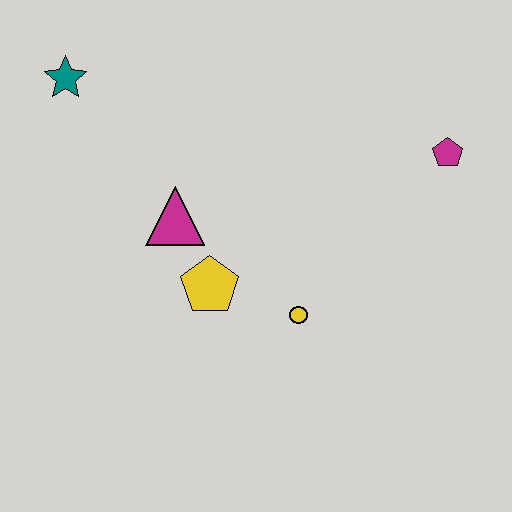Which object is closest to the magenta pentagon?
The yellow circle is closest to the magenta pentagon.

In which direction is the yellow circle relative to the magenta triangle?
The yellow circle is to the right of the magenta triangle.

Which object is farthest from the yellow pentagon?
The magenta pentagon is farthest from the yellow pentagon.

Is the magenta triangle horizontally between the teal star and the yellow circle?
Yes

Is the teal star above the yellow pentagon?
Yes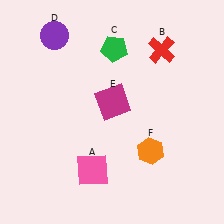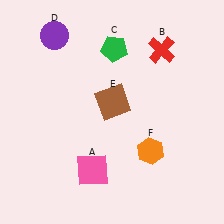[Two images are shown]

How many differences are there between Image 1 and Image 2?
There is 1 difference between the two images.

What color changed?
The square (E) changed from magenta in Image 1 to brown in Image 2.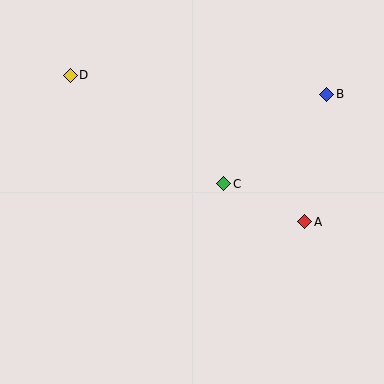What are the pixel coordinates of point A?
Point A is at (305, 222).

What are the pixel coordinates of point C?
Point C is at (224, 184).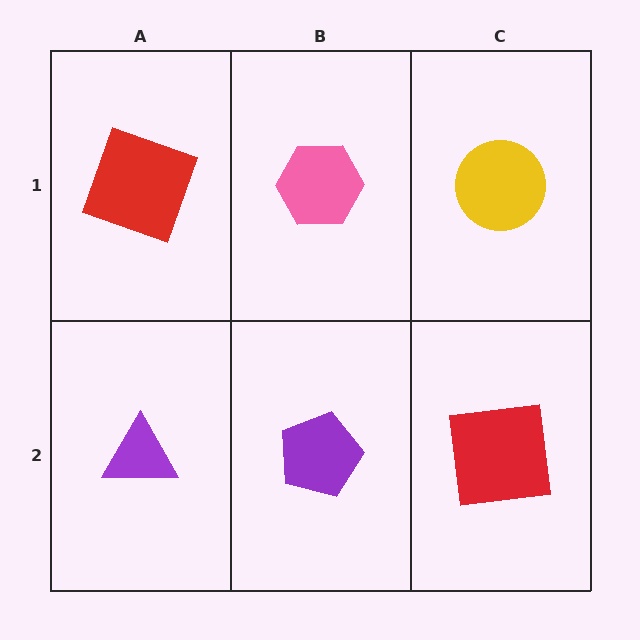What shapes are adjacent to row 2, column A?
A red square (row 1, column A), a purple pentagon (row 2, column B).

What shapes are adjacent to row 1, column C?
A red square (row 2, column C), a pink hexagon (row 1, column B).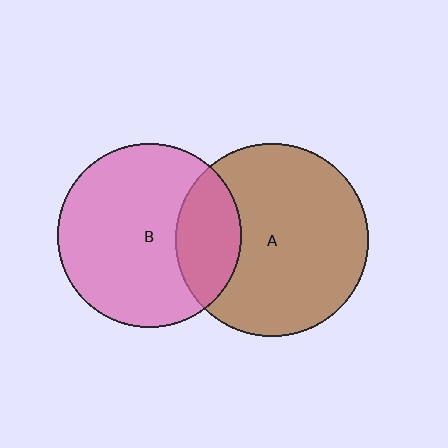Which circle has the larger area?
Circle A (brown).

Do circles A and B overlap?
Yes.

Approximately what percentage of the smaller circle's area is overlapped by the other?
Approximately 25%.